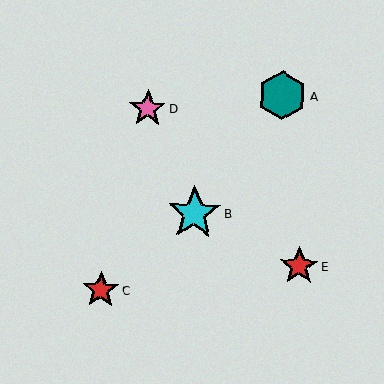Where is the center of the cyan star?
The center of the cyan star is at (194, 213).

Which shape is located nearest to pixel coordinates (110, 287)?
The red star (labeled C) at (101, 290) is nearest to that location.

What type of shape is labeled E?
Shape E is a red star.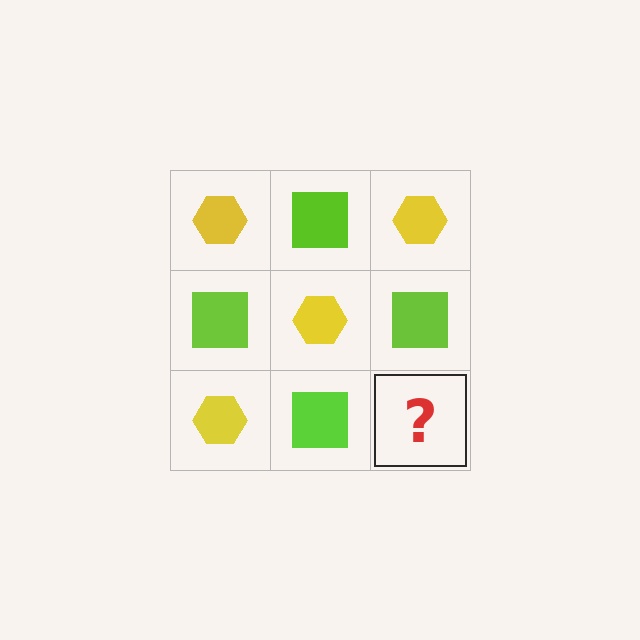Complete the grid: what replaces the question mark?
The question mark should be replaced with a yellow hexagon.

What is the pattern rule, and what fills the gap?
The rule is that it alternates yellow hexagon and lime square in a checkerboard pattern. The gap should be filled with a yellow hexagon.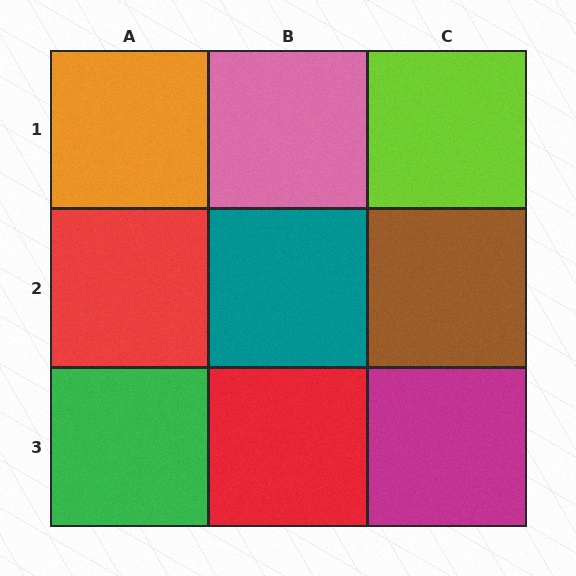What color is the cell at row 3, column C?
Magenta.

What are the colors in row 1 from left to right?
Orange, pink, lime.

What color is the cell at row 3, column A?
Green.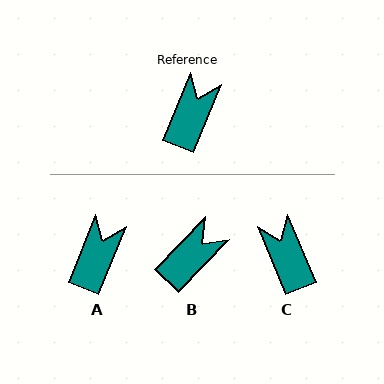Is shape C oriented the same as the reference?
No, it is off by about 45 degrees.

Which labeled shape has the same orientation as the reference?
A.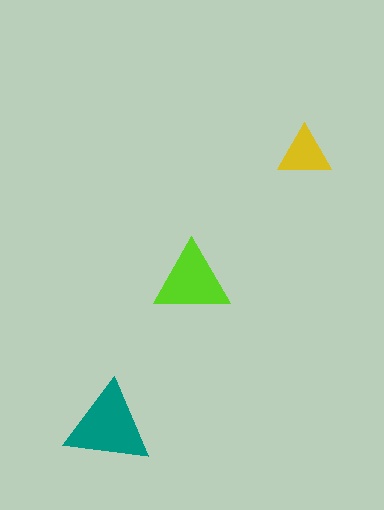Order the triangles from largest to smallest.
the teal one, the lime one, the yellow one.